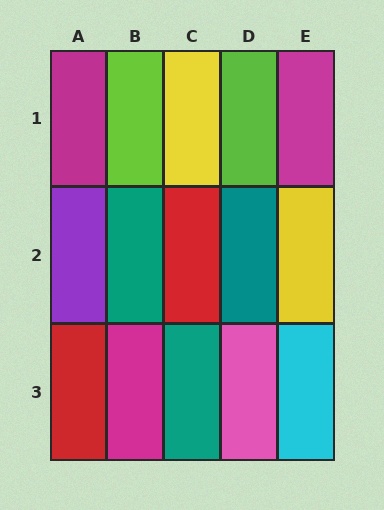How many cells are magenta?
3 cells are magenta.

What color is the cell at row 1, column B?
Lime.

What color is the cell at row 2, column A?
Purple.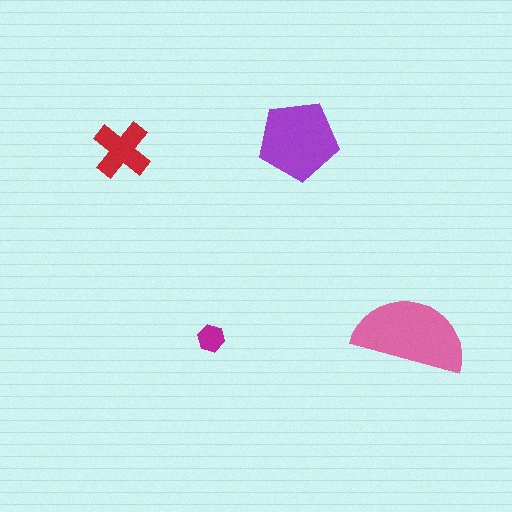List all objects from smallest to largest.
The magenta hexagon, the red cross, the purple pentagon, the pink semicircle.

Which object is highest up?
The purple pentagon is topmost.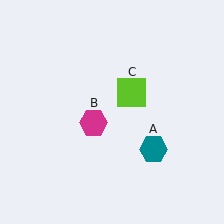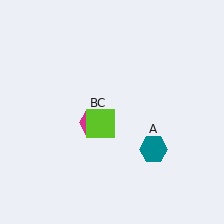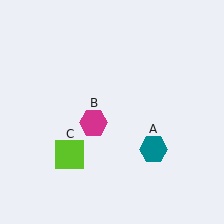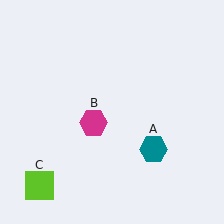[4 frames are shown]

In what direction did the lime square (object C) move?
The lime square (object C) moved down and to the left.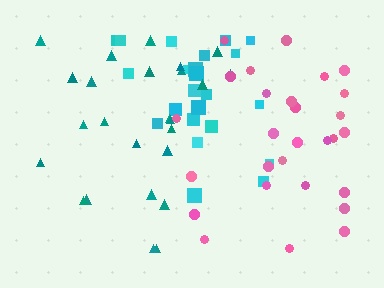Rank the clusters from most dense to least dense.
pink, cyan, teal.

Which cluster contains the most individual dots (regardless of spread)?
Pink (29).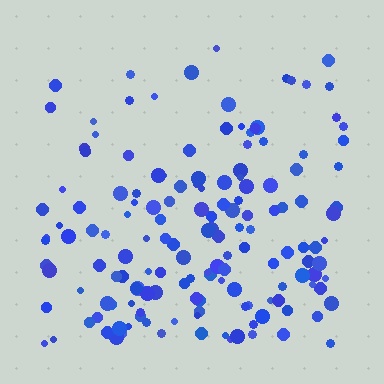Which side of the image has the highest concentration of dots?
The bottom.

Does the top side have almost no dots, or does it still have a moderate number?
Still a moderate number, just noticeably fewer than the bottom.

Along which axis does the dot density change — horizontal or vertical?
Vertical.